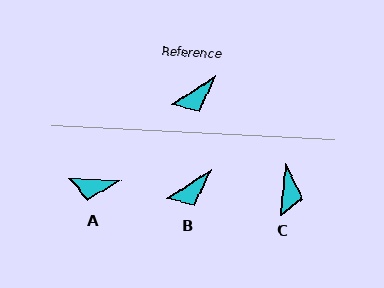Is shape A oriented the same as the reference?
No, it is off by about 35 degrees.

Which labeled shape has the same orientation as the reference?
B.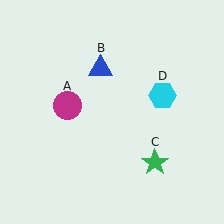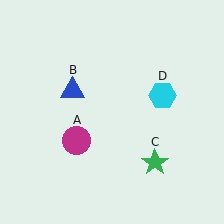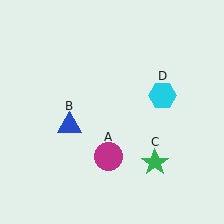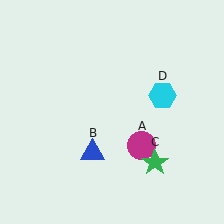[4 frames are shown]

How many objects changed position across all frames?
2 objects changed position: magenta circle (object A), blue triangle (object B).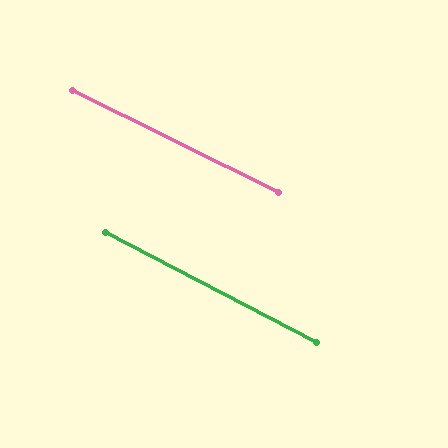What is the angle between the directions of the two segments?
Approximately 1 degree.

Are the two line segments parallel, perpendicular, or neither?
Parallel — their directions differ by only 1.1°.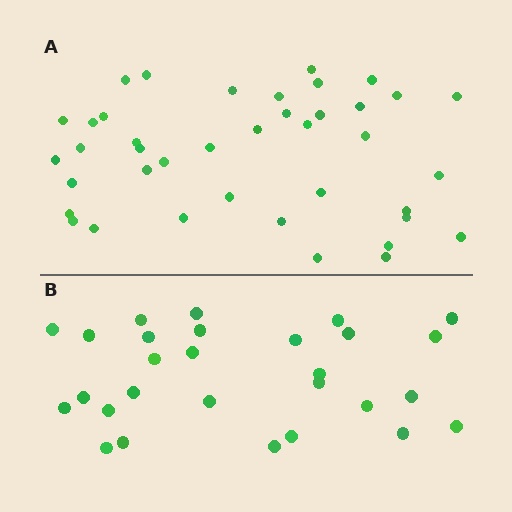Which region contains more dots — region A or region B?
Region A (the top region) has more dots.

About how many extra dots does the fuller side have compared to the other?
Region A has roughly 12 or so more dots than region B.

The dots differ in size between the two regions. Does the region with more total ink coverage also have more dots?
No. Region B has more total ink coverage because its dots are larger, but region A actually contains more individual dots. Total area can be misleading — the number of items is what matters here.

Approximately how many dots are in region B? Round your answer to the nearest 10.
About 30 dots. (The exact count is 28, which rounds to 30.)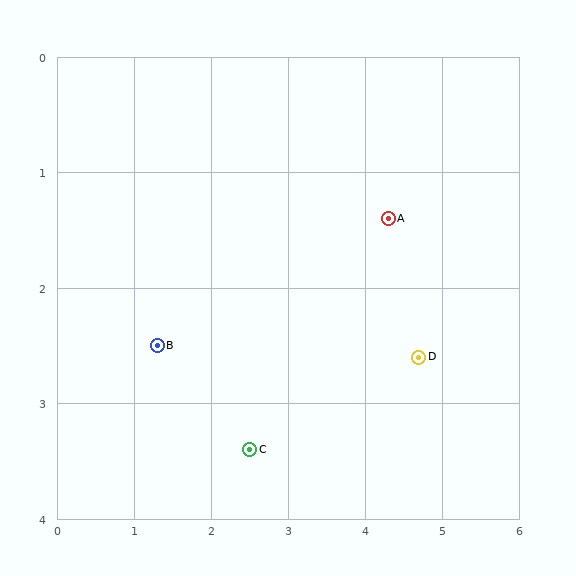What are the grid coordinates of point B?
Point B is at approximately (1.3, 2.5).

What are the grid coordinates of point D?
Point D is at approximately (4.7, 2.6).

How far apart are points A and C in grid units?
Points A and C are about 2.7 grid units apart.